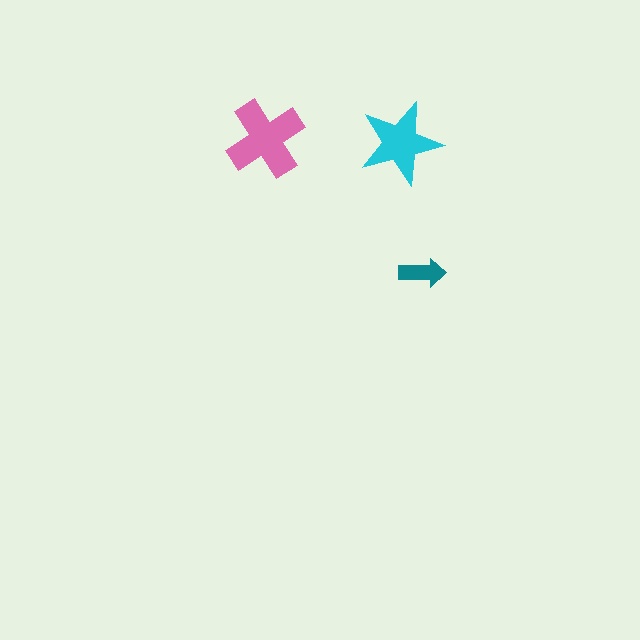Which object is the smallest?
The teal arrow.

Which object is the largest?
The pink cross.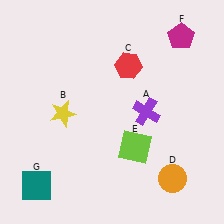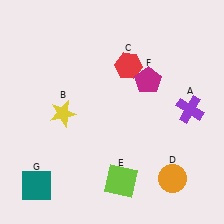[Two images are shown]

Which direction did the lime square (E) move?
The lime square (E) moved down.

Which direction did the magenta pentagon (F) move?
The magenta pentagon (F) moved down.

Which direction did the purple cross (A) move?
The purple cross (A) moved right.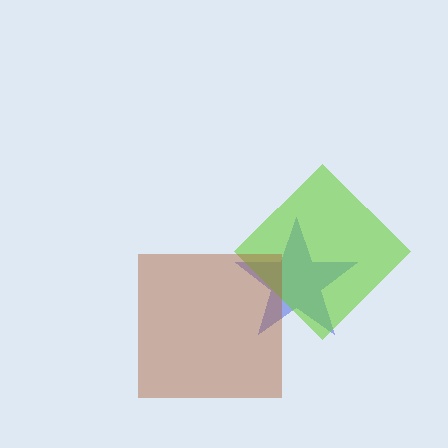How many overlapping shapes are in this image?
There are 3 overlapping shapes in the image.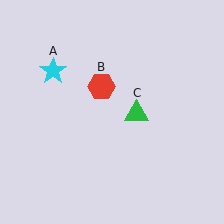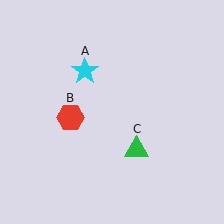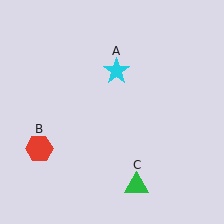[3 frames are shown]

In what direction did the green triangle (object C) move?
The green triangle (object C) moved down.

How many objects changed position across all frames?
3 objects changed position: cyan star (object A), red hexagon (object B), green triangle (object C).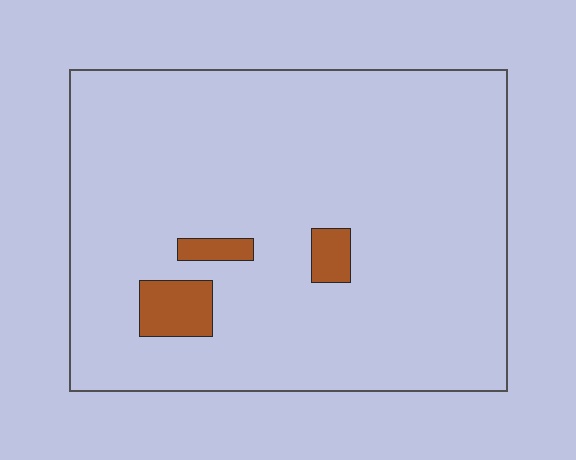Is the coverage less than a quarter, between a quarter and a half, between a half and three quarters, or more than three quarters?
Less than a quarter.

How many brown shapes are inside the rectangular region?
3.